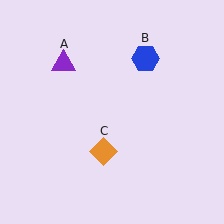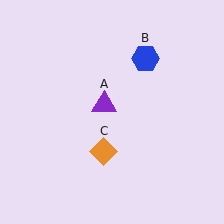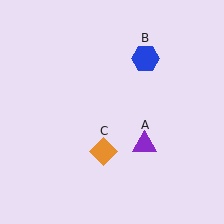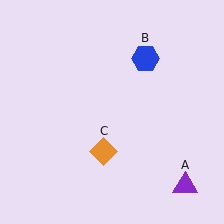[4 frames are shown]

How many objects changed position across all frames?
1 object changed position: purple triangle (object A).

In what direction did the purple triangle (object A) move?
The purple triangle (object A) moved down and to the right.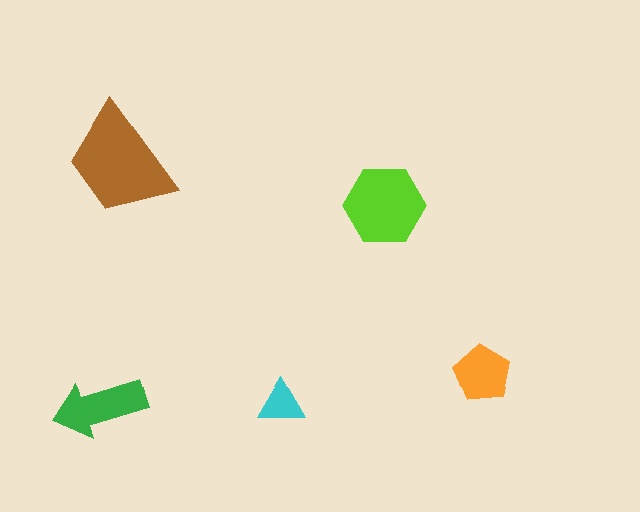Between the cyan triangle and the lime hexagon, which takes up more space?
The lime hexagon.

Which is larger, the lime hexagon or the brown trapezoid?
The brown trapezoid.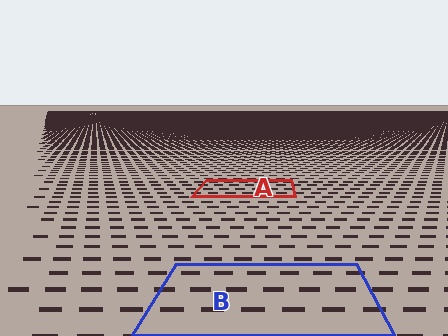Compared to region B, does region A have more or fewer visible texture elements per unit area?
Region A has more texture elements per unit area — they are packed more densely because it is farther away.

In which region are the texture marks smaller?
The texture marks are smaller in region A, because it is farther away.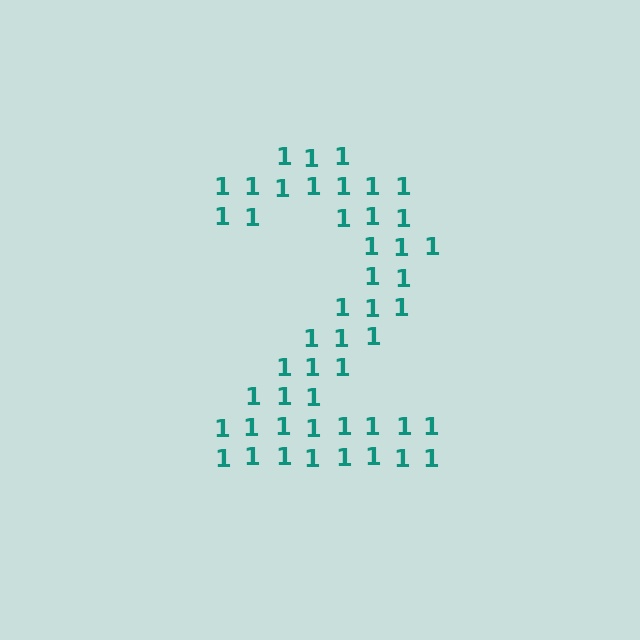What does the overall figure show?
The overall figure shows the digit 2.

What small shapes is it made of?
It is made of small digit 1's.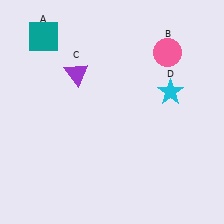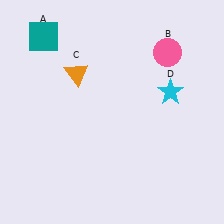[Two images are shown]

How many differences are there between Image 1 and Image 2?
There is 1 difference between the two images.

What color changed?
The triangle (C) changed from purple in Image 1 to orange in Image 2.